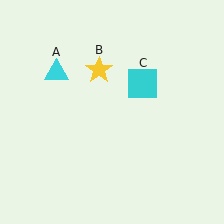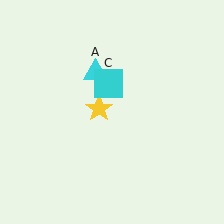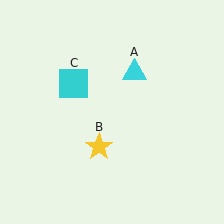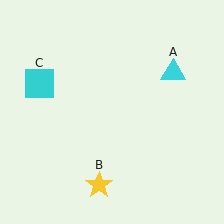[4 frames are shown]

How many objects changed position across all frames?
3 objects changed position: cyan triangle (object A), yellow star (object B), cyan square (object C).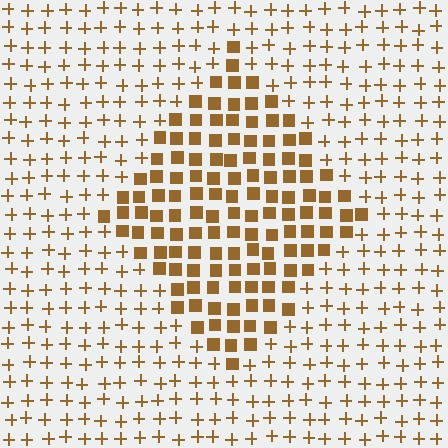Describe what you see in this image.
The image is filled with small brown elements arranged in a uniform grid. A diamond-shaped region contains squares, while the surrounding area contains plus signs. The boundary is defined purely by the change in element shape.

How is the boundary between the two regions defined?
The boundary is defined by a change in element shape: squares inside vs. plus signs outside. All elements share the same color and spacing.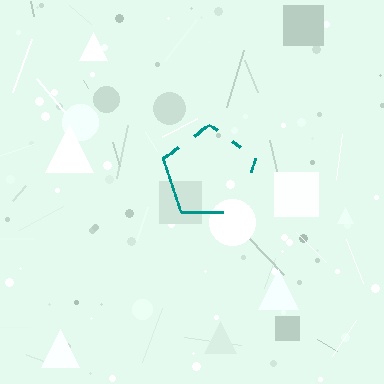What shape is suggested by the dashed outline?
The dashed outline suggests a pentagon.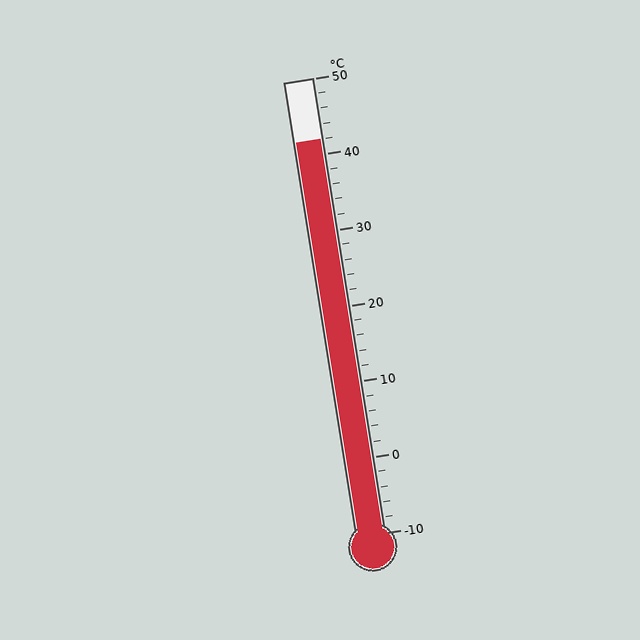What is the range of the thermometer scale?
The thermometer scale ranges from -10°C to 50°C.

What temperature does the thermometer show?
The thermometer shows approximately 42°C.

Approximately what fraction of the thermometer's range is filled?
The thermometer is filled to approximately 85% of its range.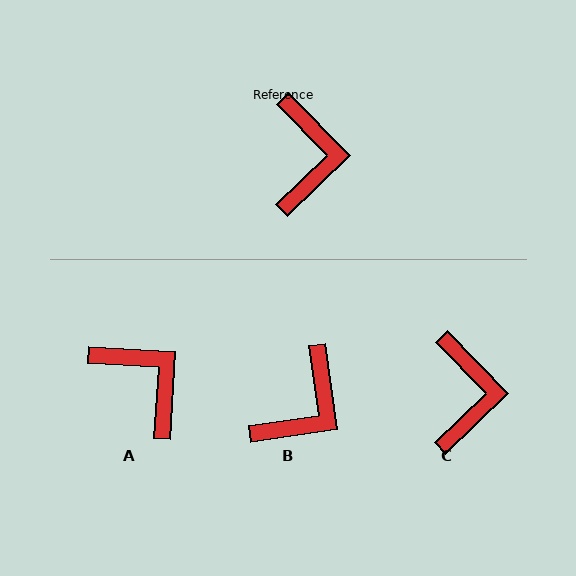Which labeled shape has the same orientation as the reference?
C.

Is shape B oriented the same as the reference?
No, it is off by about 36 degrees.